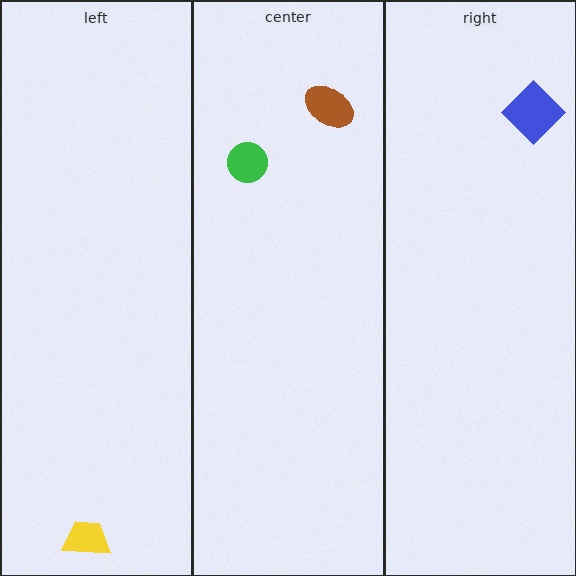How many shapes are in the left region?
1.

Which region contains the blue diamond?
The right region.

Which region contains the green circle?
The center region.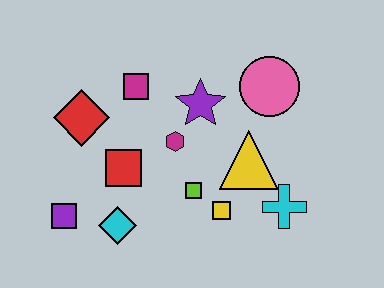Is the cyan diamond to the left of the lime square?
Yes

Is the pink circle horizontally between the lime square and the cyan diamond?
No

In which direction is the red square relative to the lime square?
The red square is to the left of the lime square.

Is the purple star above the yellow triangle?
Yes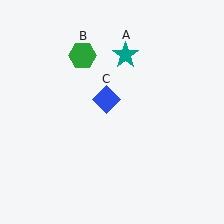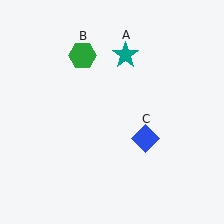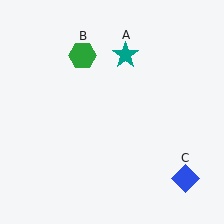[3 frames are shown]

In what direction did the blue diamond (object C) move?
The blue diamond (object C) moved down and to the right.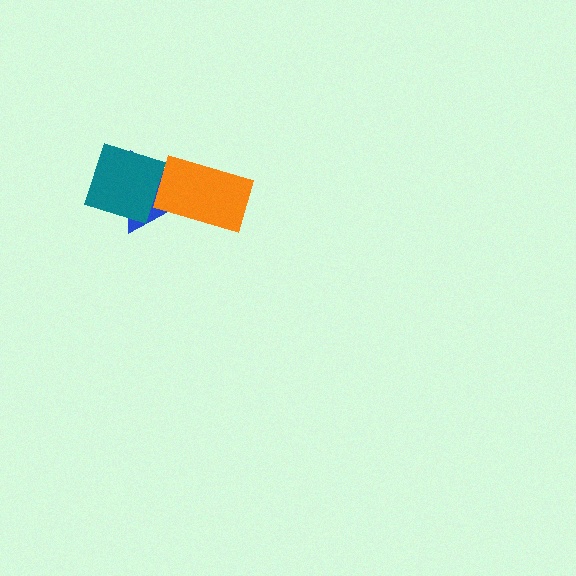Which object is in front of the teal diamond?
The orange rectangle is in front of the teal diamond.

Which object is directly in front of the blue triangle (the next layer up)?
The teal diamond is directly in front of the blue triangle.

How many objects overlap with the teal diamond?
2 objects overlap with the teal diamond.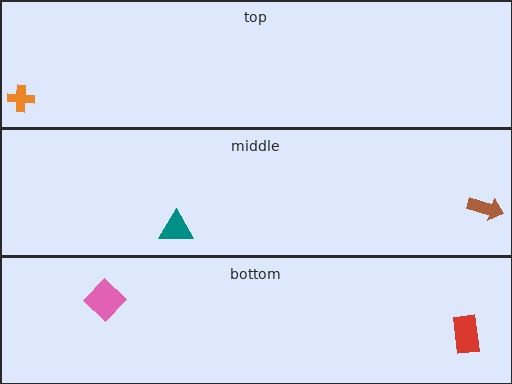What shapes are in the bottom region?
The red rectangle, the pink diamond.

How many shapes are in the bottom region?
2.